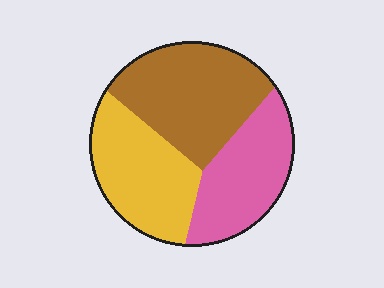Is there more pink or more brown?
Brown.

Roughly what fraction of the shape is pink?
Pink covers roughly 30% of the shape.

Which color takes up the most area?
Brown, at roughly 40%.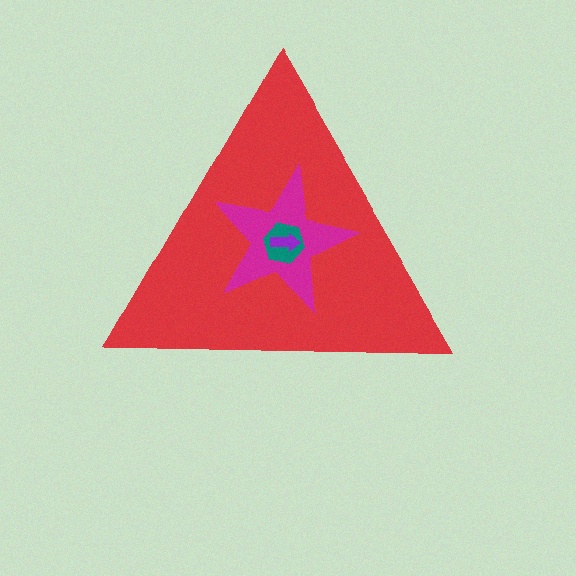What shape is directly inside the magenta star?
The teal hexagon.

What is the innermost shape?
The purple arrow.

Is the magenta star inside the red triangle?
Yes.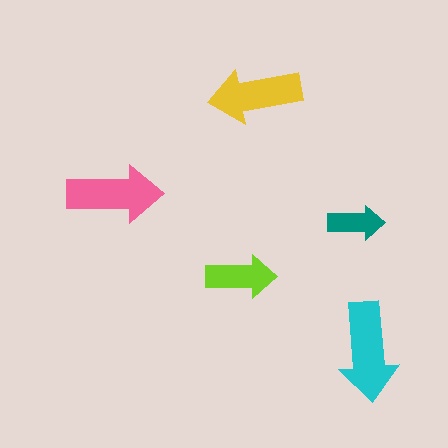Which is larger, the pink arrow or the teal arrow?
The pink one.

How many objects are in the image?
There are 5 objects in the image.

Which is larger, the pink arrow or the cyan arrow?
The cyan one.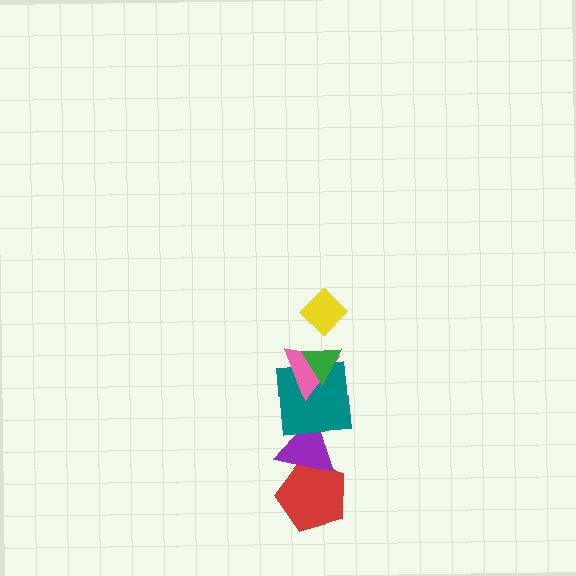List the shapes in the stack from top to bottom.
From top to bottom: the yellow diamond, the green triangle, the pink triangle, the teal square, the purple triangle, the red pentagon.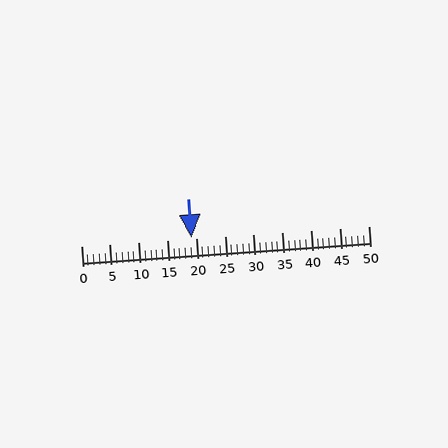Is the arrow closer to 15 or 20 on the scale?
The arrow is closer to 20.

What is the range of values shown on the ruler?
The ruler shows values from 0 to 50.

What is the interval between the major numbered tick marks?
The major tick marks are spaced 5 units apart.